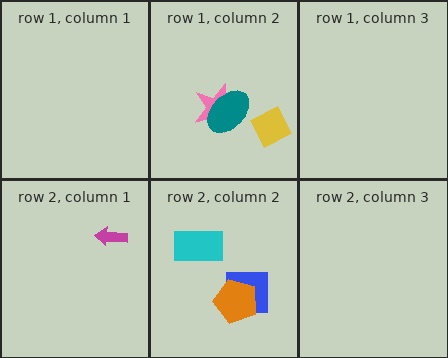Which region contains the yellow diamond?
The row 1, column 2 region.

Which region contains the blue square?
The row 2, column 2 region.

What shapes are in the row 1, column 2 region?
The yellow diamond, the pink star, the teal ellipse.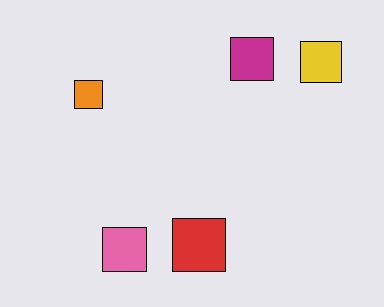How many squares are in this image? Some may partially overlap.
There are 5 squares.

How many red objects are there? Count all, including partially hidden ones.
There is 1 red object.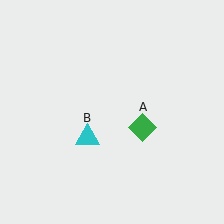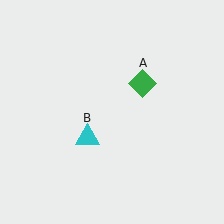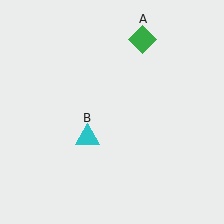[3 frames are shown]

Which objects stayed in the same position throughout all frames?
Cyan triangle (object B) remained stationary.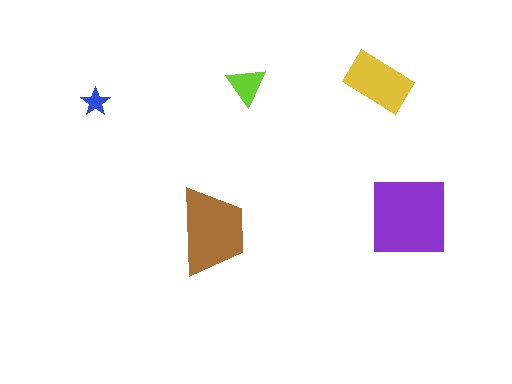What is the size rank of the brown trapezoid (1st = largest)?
2nd.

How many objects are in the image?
There are 5 objects in the image.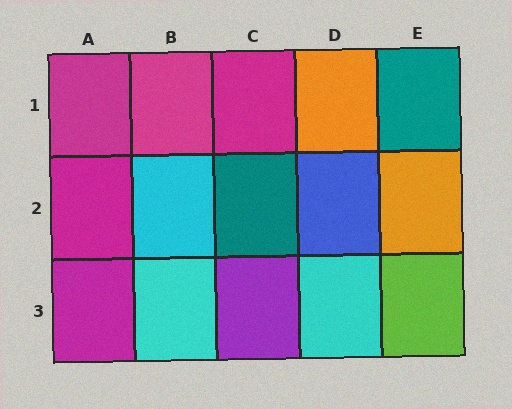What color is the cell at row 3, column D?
Cyan.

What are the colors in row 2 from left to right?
Magenta, cyan, teal, blue, orange.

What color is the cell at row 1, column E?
Teal.